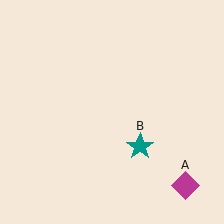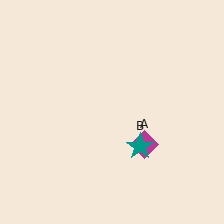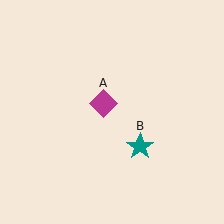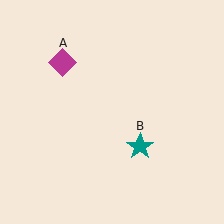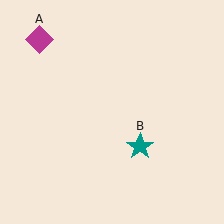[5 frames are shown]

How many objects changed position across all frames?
1 object changed position: magenta diamond (object A).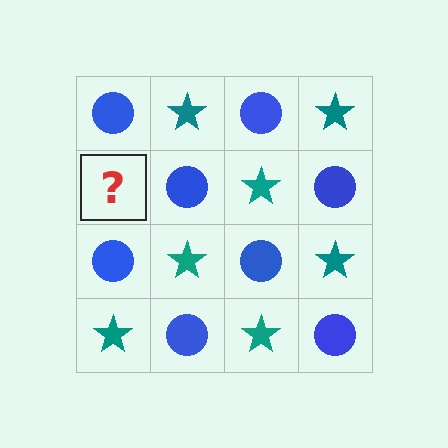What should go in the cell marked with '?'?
The missing cell should contain a teal star.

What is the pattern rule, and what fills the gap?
The rule is that it alternates blue circle and teal star in a checkerboard pattern. The gap should be filled with a teal star.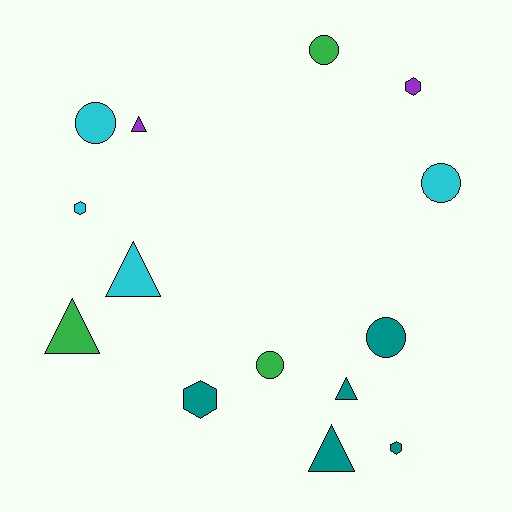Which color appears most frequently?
Teal, with 5 objects.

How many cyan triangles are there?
There is 1 cyan triangle.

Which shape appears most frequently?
Triangle, with 5 objects.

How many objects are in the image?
There are 14 objects.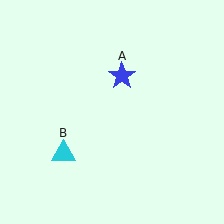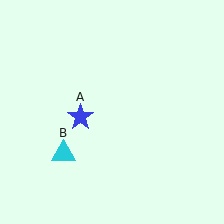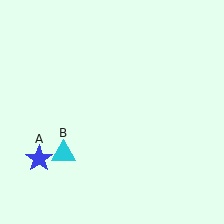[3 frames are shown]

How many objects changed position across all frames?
1 object changed position: blue star (object A).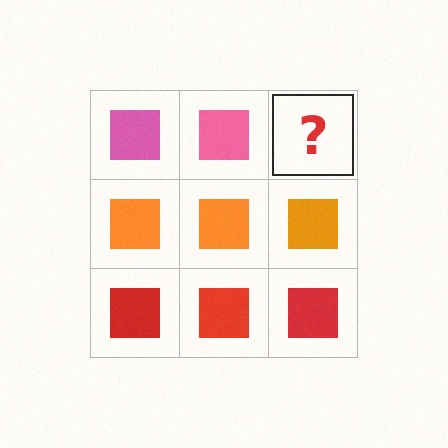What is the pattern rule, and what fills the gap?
The rule is that each row has a consistent color. The gap should be filled with a pink square.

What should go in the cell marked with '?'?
The missing cell should contain a pink square.